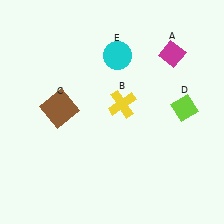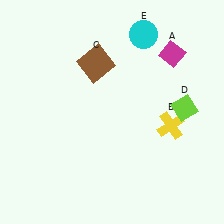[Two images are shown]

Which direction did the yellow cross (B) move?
The yellow cross (B) moved right.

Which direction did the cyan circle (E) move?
The cyan circle (E) moved right.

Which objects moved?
The objects that moved are: the yellow cross (B), the brown square (C), the cyan circle (E).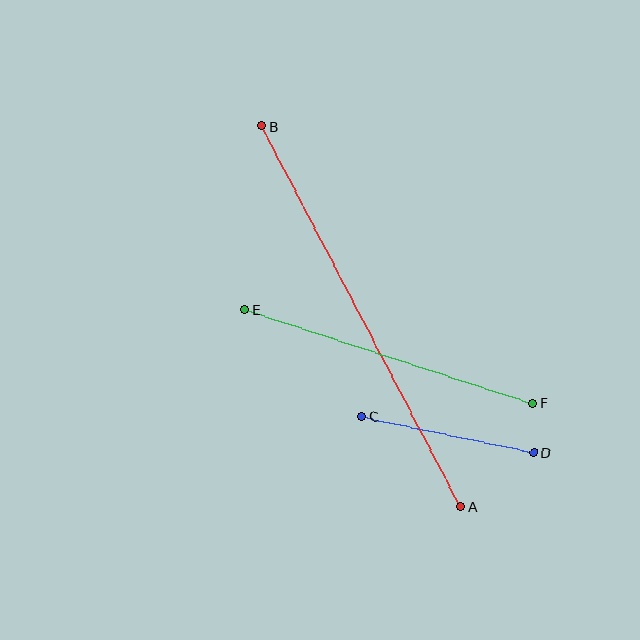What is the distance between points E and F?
The distance is approximately 302 pixels.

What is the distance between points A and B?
The distance is approximately 429 pixels.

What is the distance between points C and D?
The distance is approximately 175 pixels.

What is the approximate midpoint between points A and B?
The midpoint is at approximately (361, 316) pixels.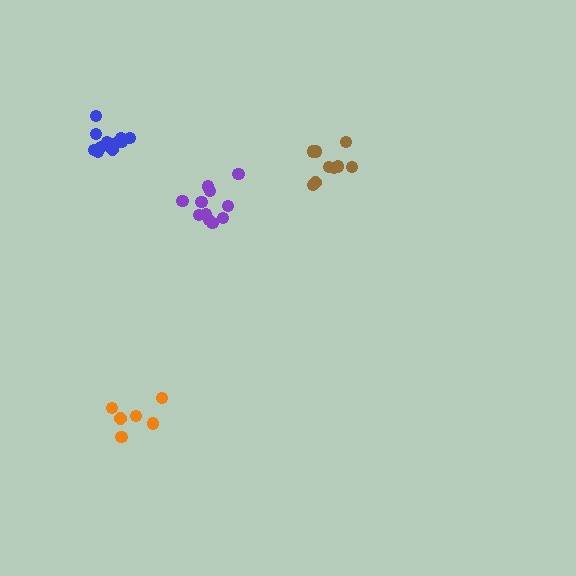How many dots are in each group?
Group 1: 11 dots, Group 2: 9 dots, Group 3: 11 dots, Group 4: 6 dots (37 total).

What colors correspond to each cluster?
The clusters are colored: purple, brown, blue, orange.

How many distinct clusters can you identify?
There are 4 distinct clusters.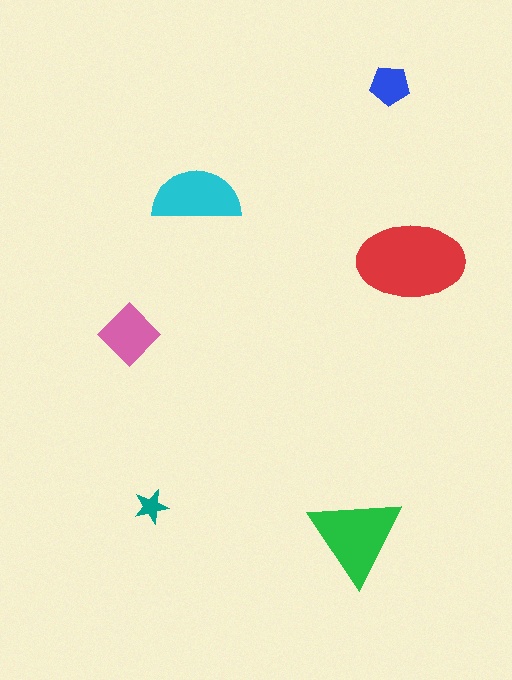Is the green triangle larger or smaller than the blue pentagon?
Larger.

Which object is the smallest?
The teal star.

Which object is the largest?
The red ellipse.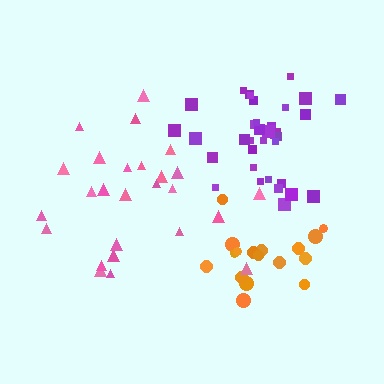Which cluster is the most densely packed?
Orange.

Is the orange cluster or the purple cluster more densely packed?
Orange.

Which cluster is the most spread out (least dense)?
Pink.